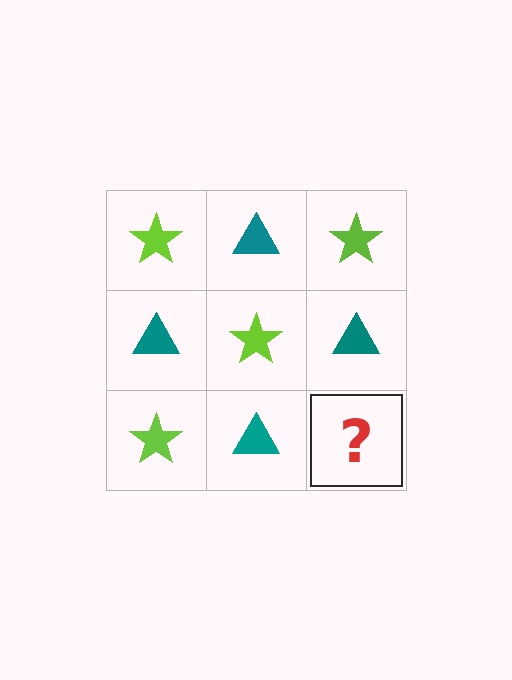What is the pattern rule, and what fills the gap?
The rule is that it alternates lime star and teal triangle in a checkerboard pattern. The gap should be filled with a lime star.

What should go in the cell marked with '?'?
The missing cell should contain a lime star.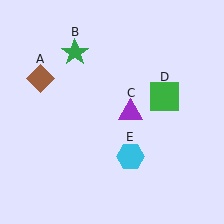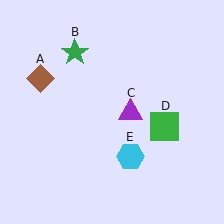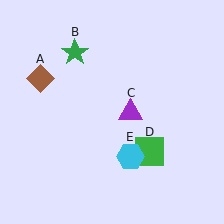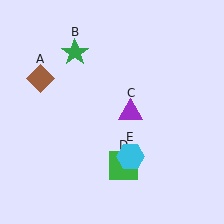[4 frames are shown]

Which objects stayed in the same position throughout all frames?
Brown diamond (object A) and green star (object B) and purple triangle (object C) and cyan hexagon (object E) remained stationary.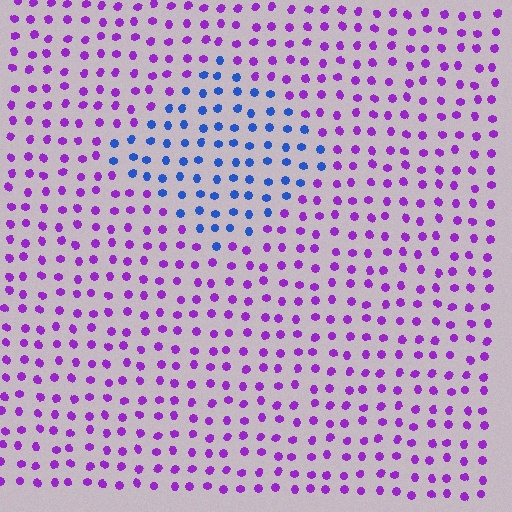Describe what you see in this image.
The image is filled with small purple elements in a uniform arrangement. A diamond-shaped region is visible where the elements are tinted to a slightly different hue, forming a subtle color boundary.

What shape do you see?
I see a diamond.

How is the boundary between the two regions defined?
The boundary is defined purely by a slight shift in hue (about 61 degrees). Spacing, size, and orientation are identical on both sides.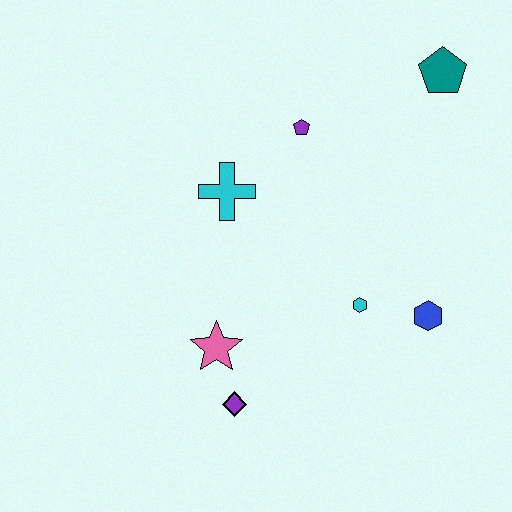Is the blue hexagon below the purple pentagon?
Yes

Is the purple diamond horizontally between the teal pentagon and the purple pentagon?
No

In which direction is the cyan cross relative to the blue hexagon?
The cyan cross is to the left of the blue hexagon.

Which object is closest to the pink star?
The purple diamond is closest to the pink star.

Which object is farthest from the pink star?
The teal pentagon is farthest from the pink star.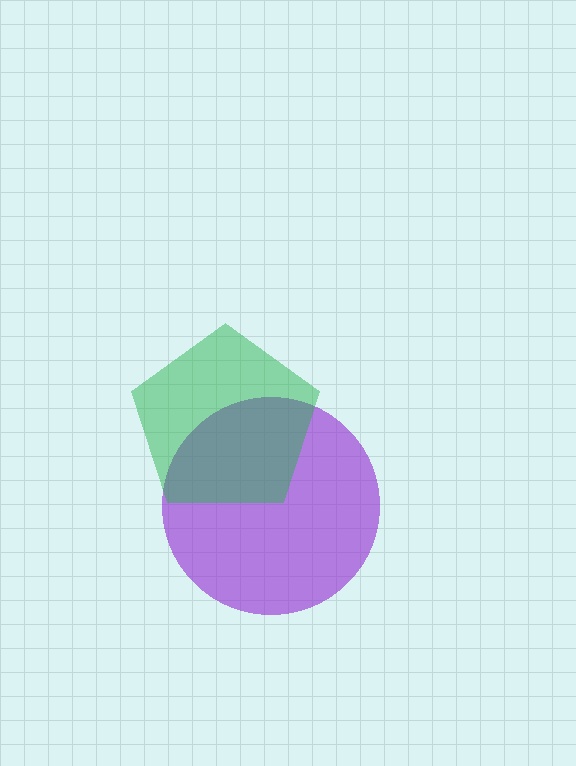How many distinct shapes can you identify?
There are 2 distinct shapes: a purple circle, a green pentagon.